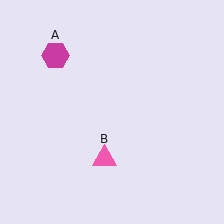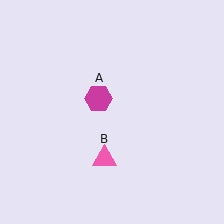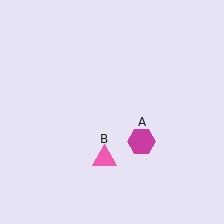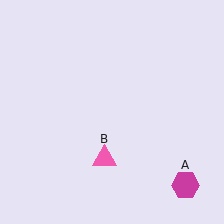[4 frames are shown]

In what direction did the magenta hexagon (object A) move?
The magenta hexagon (object A) moved down and to the right.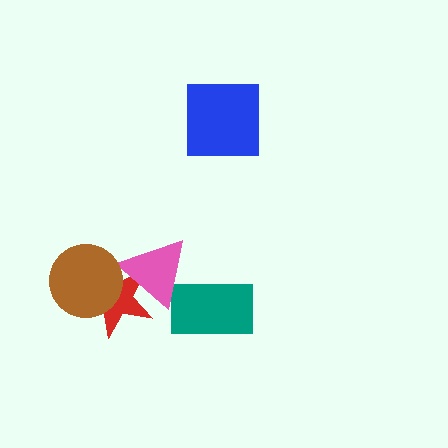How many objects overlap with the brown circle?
1 object overlaps with the brown circle.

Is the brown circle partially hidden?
No, no other shape covers it.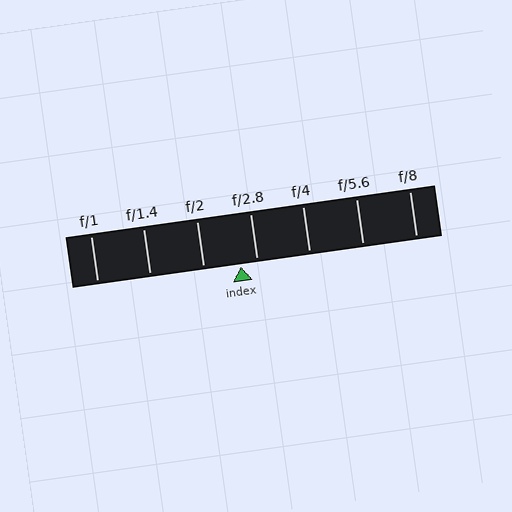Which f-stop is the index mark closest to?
The index mark is closest to f/2.8.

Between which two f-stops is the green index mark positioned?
The index mark is between f/2 and f/2.8.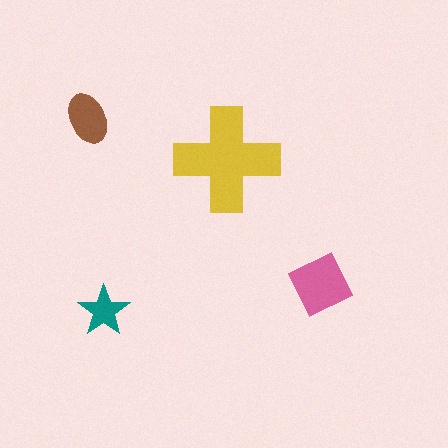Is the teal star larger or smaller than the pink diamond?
Smaller.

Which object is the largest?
The yellow cross.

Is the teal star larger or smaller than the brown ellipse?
Smaller.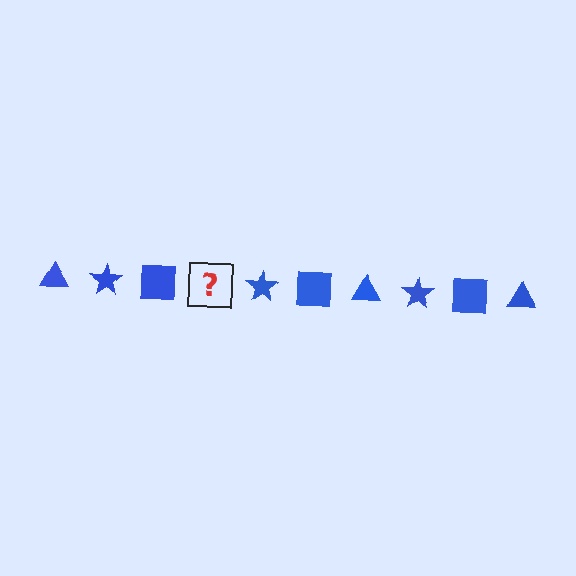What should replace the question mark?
The question mark should be replaced with a blue triangle.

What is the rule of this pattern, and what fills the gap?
The rule is that the pattern cycles through triangle, star, square shapes in blue. The gap should be filled with a blue triangle.